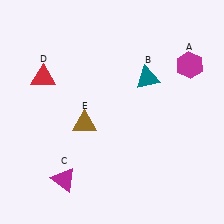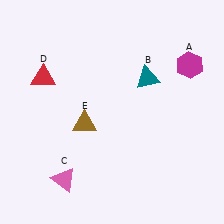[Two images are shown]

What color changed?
The triangle (C) changed from magenta in Image 1 to pink in Image 2.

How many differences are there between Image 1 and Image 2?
There is 1 difference between the two images.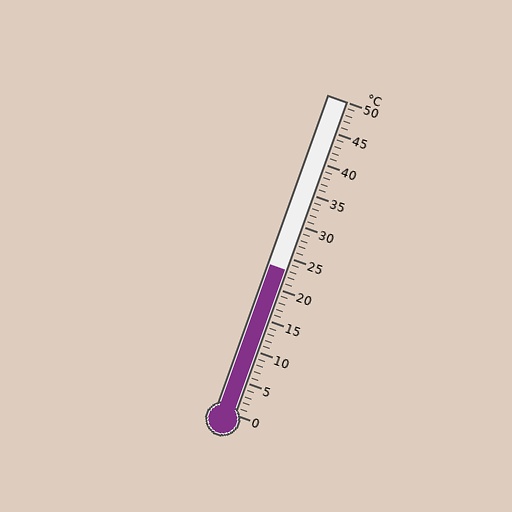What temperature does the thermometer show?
The thermometer shows approximately 23°C.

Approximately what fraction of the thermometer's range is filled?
The thermometer is filled to approximately 45% of its range.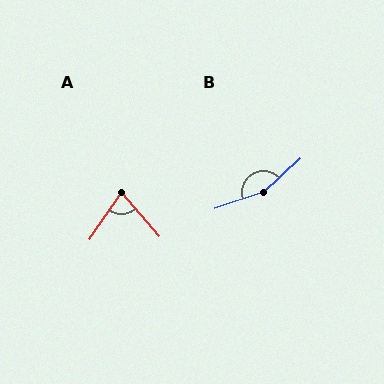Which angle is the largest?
B, at approximately 157 degrees.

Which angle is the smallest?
A, at approximately 75 degrees.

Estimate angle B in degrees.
Approximately 157 degrees.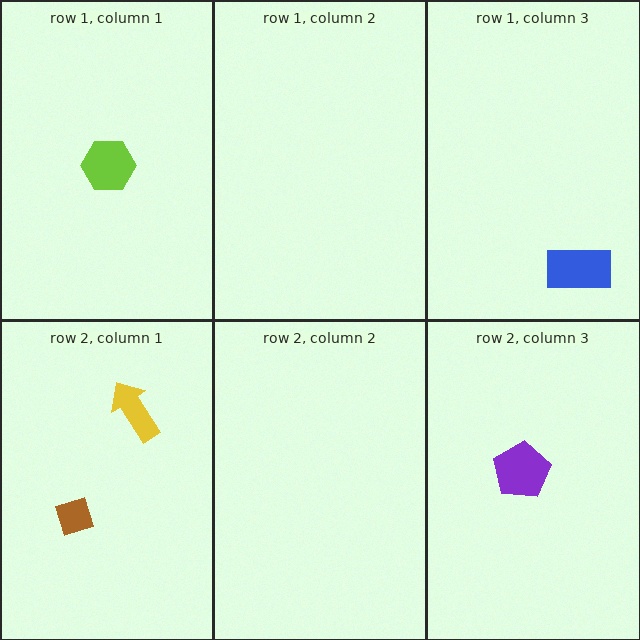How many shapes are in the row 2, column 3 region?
1.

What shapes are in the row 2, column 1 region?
The brown diamond, the yellow arrow.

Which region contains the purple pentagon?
The row 2, column 3 region.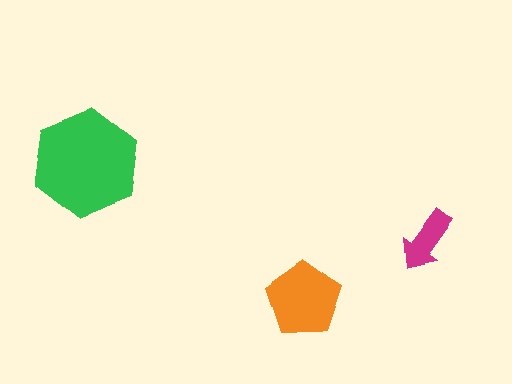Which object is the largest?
The green hexagon.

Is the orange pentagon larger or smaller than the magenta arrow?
Larger.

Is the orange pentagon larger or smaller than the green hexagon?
Smaller.